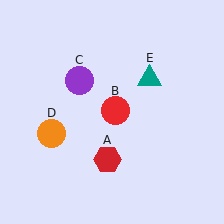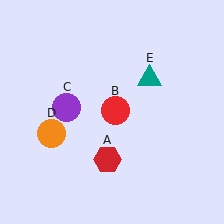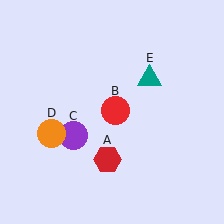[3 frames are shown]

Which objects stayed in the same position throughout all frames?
Red hexagon (object A) and red circle (object B) and orange circle (object D) and teal triangle (object E) remained stationary.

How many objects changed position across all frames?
1 object changed position: purple circle (object C).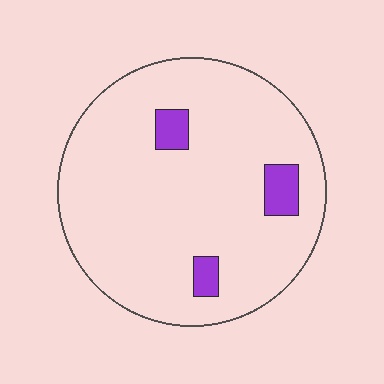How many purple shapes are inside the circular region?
3.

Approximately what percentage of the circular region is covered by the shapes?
Approximately 5%.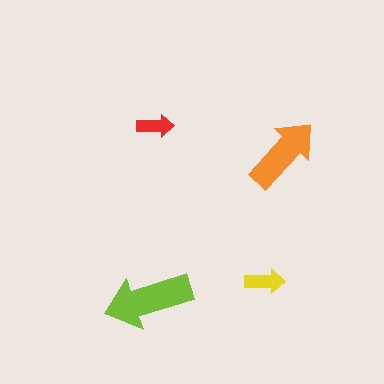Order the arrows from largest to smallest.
the lime one, the orange one, the yellow one, the red one.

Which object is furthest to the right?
The orange arrow is rightmost.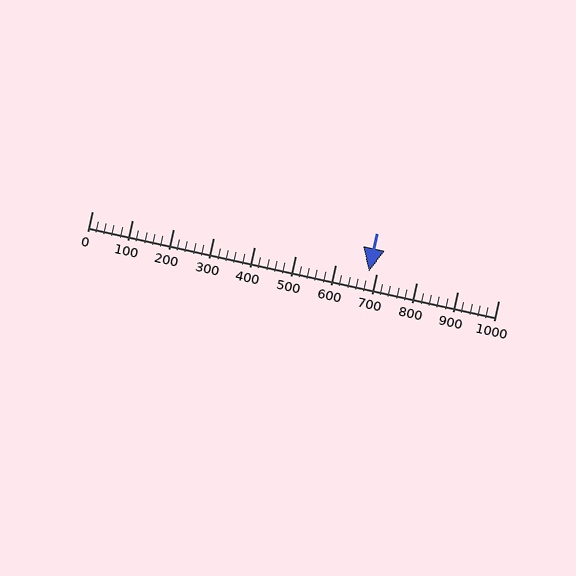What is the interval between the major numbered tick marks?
The major tick marks are spaced 100 units apart.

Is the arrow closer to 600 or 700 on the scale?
The arrow is closer to 700.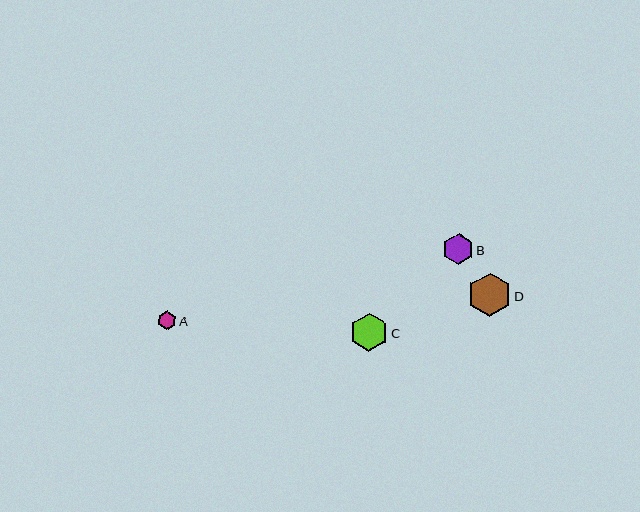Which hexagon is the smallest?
Hexagon A is the smallest with a size of approximately 19 pixels.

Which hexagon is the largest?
Hexagon D is the largest with a size of approximately 44 pixels.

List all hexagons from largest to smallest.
From largest to smallest: D, C, B, A.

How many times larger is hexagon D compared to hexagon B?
Hexagon D is approximately 1.4 times the size of hexagon B.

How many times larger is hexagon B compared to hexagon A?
Hexagon B is approximately 1.6 times the size of hexagon A.